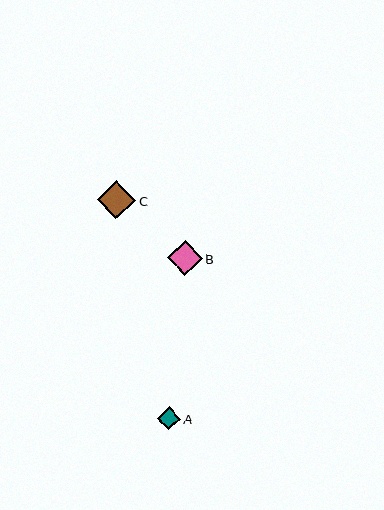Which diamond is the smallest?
Diamond A is the smallest with a size of approximately 23 pixels.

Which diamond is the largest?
Diamond C is the largest with a size of approximately 38 pixels.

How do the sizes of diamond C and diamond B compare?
Diamond C and diamond B are approximately the same size.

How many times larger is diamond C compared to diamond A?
Diamond C is approximately 1.6 times the size of diamond A.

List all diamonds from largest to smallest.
From largest to smallest: C, B, A.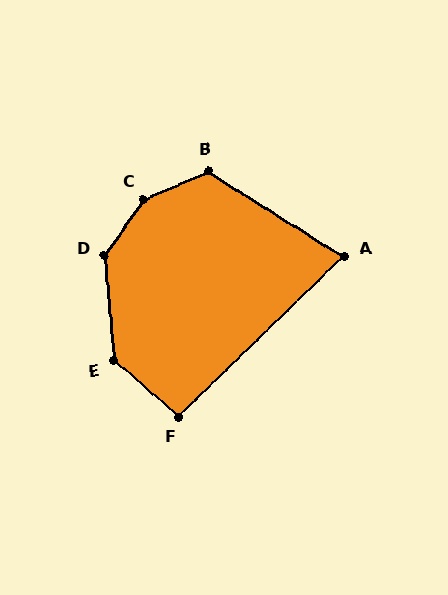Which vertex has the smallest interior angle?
A, at approximately 76 degrees.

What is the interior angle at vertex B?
Approximately 125 degrees (obtuse).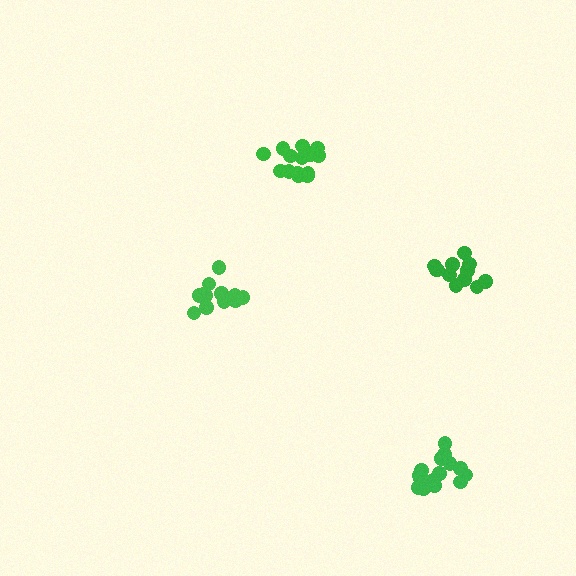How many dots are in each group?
Group 1: 12 dots, Group 2: 16 dots, Group 3: 14 dots, Group 4: 12 dots (54 total).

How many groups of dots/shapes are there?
There are 4 groups.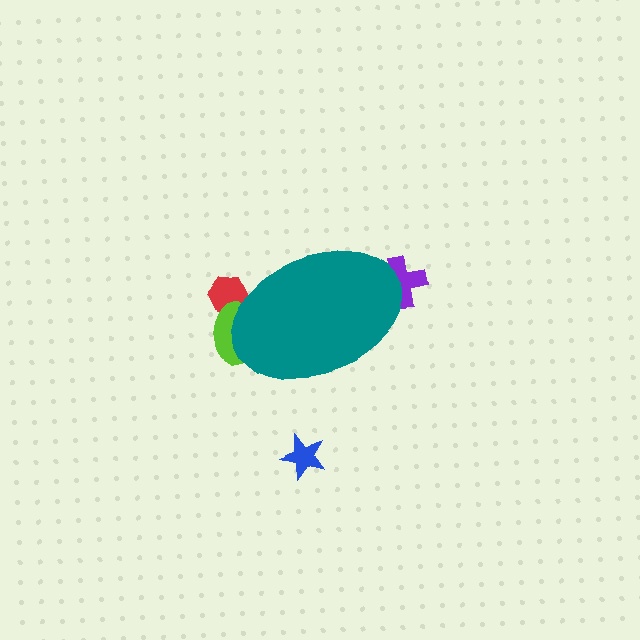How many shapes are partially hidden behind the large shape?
3 shapes are partially hidden.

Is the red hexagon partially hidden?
Yes, the red hexagon is partially hidden behind the teal ellipse.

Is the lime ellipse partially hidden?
Yes, the lime ellipse is partially hidden behind the teal ellipse.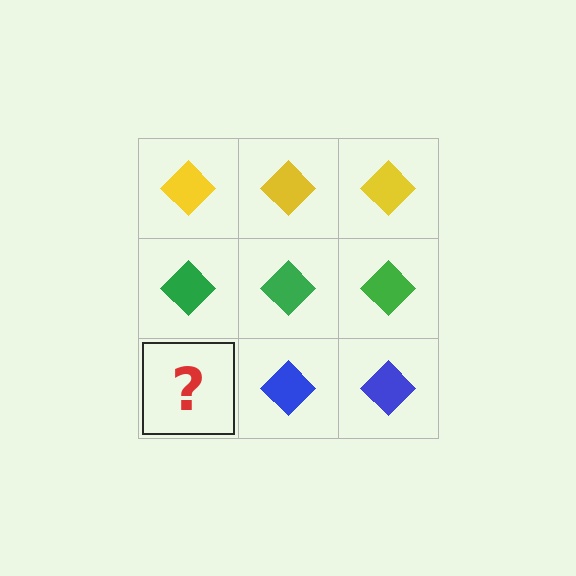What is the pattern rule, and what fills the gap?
The rule is that each row has a consistent color. The gap should be filled with a blue diamond.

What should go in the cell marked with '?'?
The missing cell should contain a blue diamond.